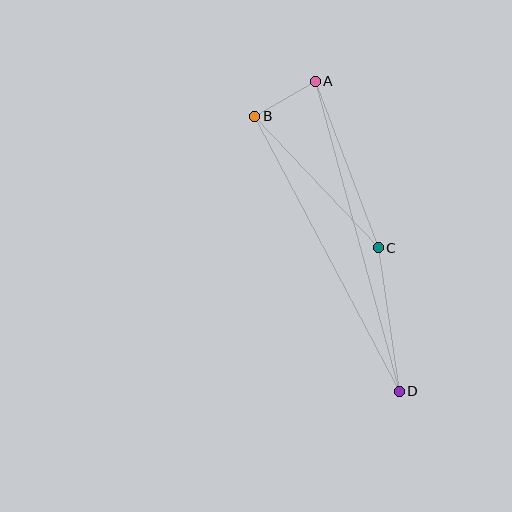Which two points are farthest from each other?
Points A and D are farthest from each other.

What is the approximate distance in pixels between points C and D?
The distance between C and D is approximately 145 pixels.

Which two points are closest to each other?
Points A and B are closest to each other.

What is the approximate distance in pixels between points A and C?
The distance between A and C is approximately 178 pixels.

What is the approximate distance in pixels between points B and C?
The distance between B and C is approximately 181 pixels.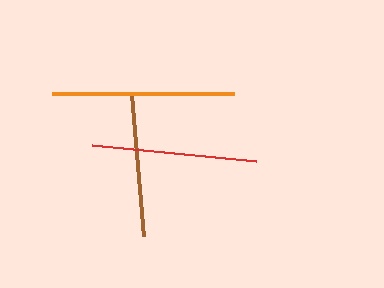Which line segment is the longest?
The orange line is the longest at approximately 182 pixels.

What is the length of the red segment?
The red segment is approximately 164 pixels long.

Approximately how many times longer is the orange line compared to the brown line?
The orange line is approximately 1.3 times the length of the brown line.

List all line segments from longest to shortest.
From longest to shortest: orange, red, brown.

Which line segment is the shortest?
The brown line is the shortest at approximately 142 pixels.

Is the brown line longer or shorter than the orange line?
The orange line is longer than the brown line.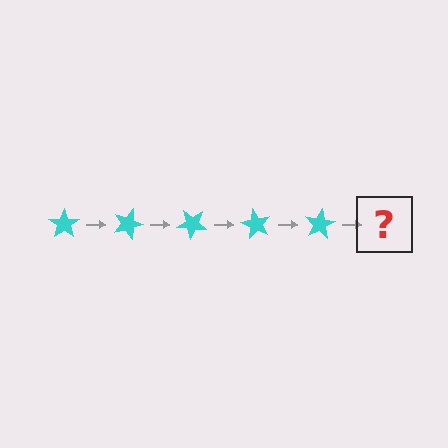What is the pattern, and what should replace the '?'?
The pattern is that the star rotates 20 degrees each step. The '?' should be a cyan star rotated 100 degrees.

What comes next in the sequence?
The next element should be a cyan star rotated 100 degrees.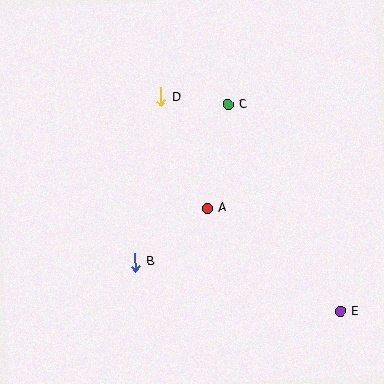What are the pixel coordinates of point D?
Point D is at (161, 97).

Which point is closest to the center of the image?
Point A at (207, 208) is closest to the center.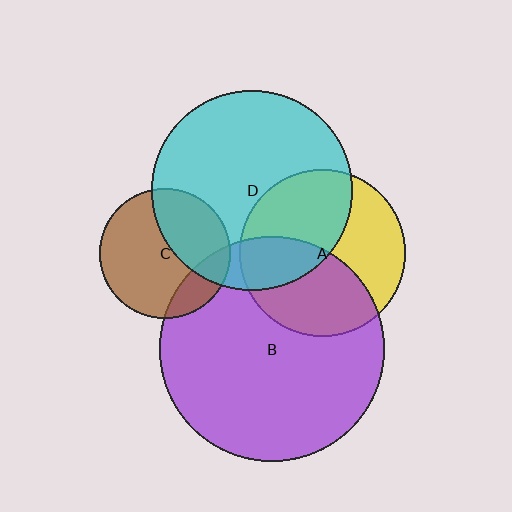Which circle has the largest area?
Circle B (purple).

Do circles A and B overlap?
Yes.